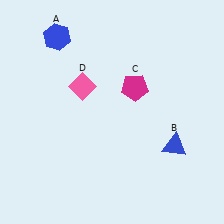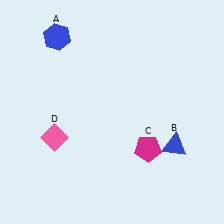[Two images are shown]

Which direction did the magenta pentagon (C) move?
The magenta pentagon (C) moved down.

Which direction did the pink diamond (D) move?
The pink diamond (D) moved down.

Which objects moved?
The objects that moved are: the magenta pentagon (C), the pink diamond (D).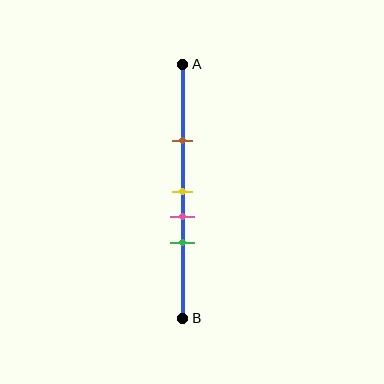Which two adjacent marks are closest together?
The yellow and pink marks are the closest adjacent pair.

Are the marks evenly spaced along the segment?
No, the marks are not evenly spaced.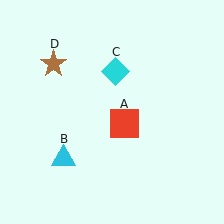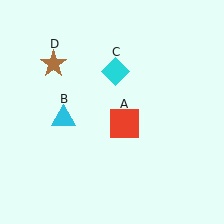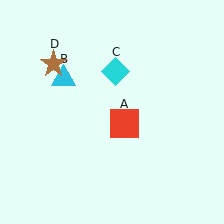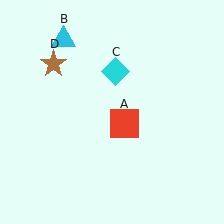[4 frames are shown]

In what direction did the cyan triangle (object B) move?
The cyan triangle (object B) moved up.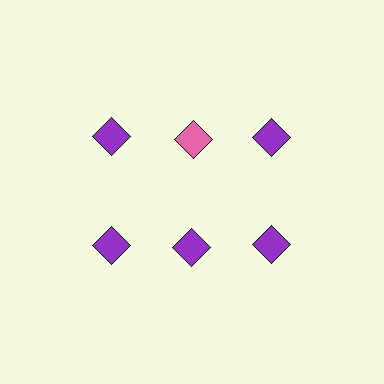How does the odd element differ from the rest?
It has a different color: pink instead of purple.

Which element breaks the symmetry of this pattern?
The pink diamond in the top row, second from left column breaks the symmetry. All other shapes are purple diamonds.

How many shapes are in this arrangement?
There are 6 shapes arranged in a grid pattern.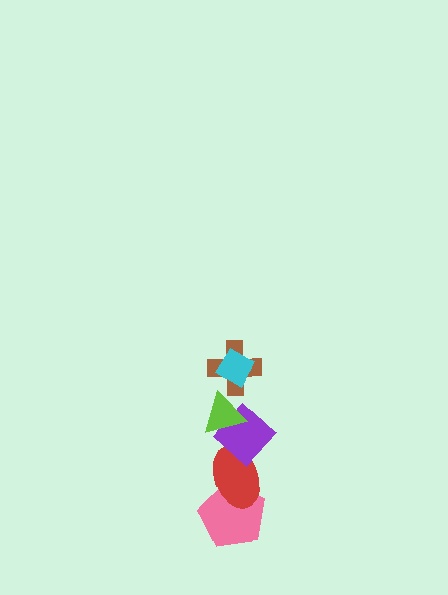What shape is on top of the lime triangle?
The brown cross is on top of the lime triangle.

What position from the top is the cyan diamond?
The cyan diamond is 1st from the top.